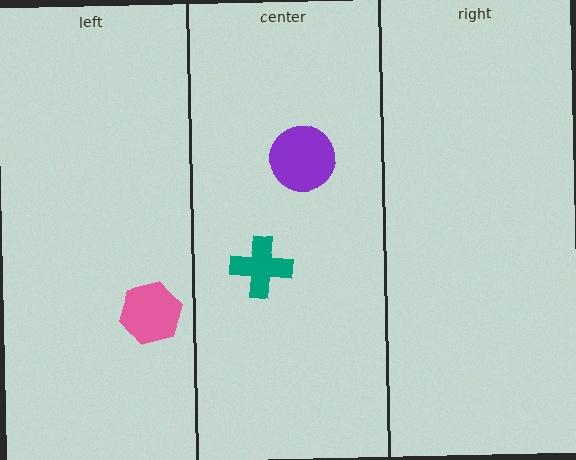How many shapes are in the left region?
1.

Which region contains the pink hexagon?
The left region.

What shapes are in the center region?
The purple circle, the teal cross.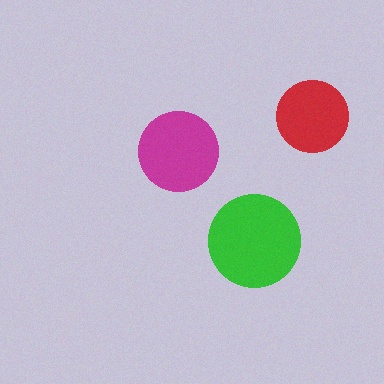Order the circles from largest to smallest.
the green one, the magenta one, the red one.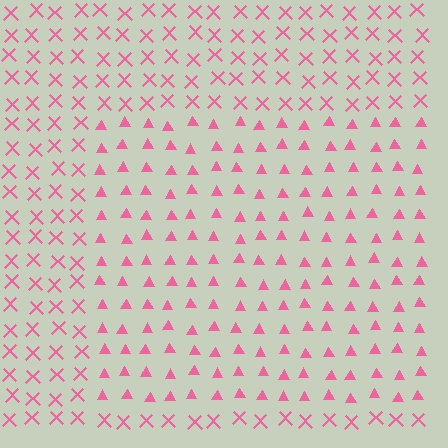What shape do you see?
I see a rectangle.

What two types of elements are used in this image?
The image uses triangles inside the rectangle region and X marks outside it.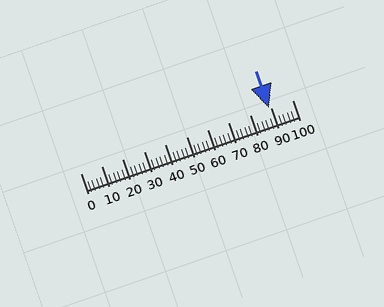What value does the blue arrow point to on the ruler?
The blue arrow points to approximately 89.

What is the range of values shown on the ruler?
The ruler shows values from 0 to 100.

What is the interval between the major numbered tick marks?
The major tick marks are spaced 10 units apart.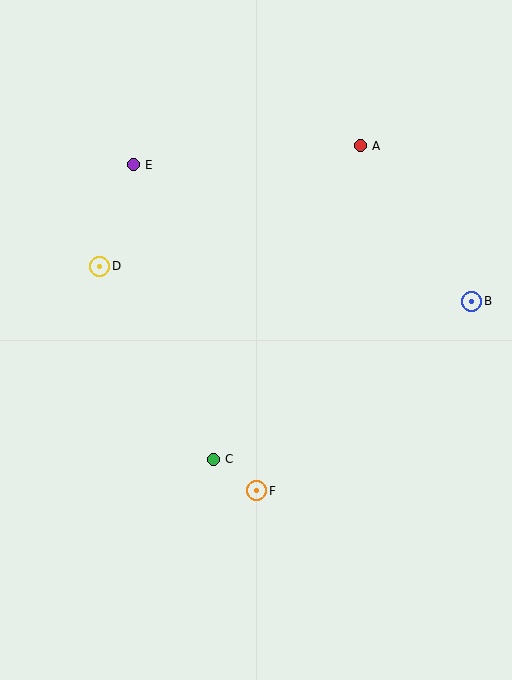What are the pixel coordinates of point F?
Point F is at (257, 491).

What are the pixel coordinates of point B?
Point B is at (472, 301).